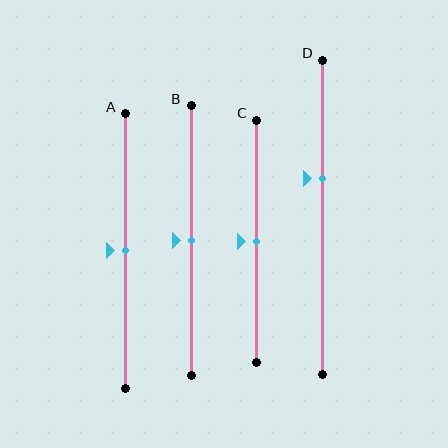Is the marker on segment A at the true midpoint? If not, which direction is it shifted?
Yes, the marker on segment A is at the true midpoint.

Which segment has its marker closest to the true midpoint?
Segment A has its marker closest to the true midpoint.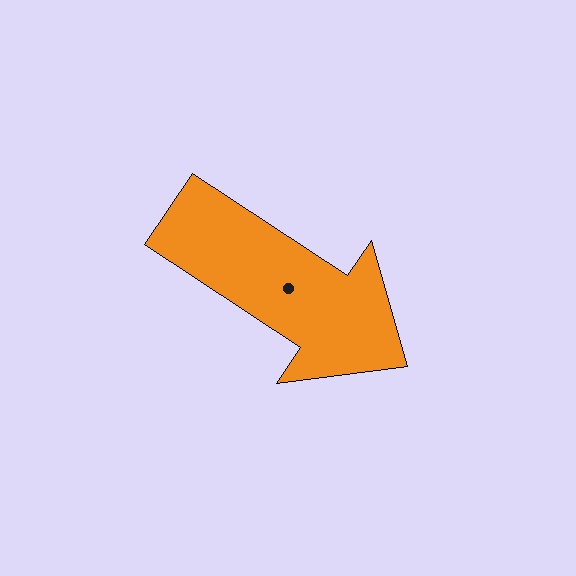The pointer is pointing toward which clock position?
Roughly 4 o'clock.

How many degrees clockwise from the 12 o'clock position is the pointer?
Approximately 123 degrees.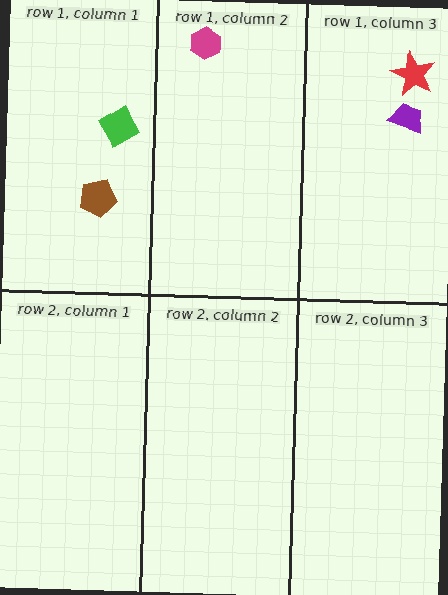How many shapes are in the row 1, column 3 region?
2.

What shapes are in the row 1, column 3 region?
The purple trapezoid, the red star.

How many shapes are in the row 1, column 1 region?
2.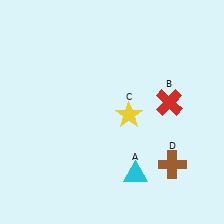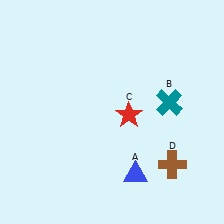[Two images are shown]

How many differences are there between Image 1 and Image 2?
There are 3 differences between the two images.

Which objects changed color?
A changed from cyan to blue. B changed from red to teal. C changed from yellow to red.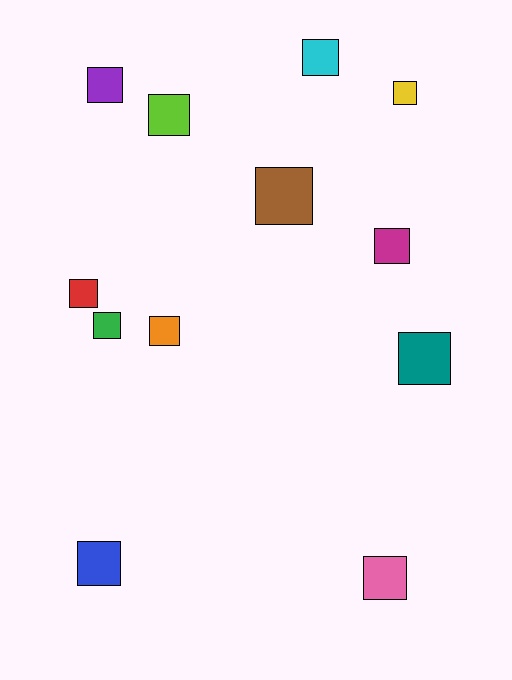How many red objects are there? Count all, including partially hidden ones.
There is 1 red object.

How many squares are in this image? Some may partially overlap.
There are 12 squares.